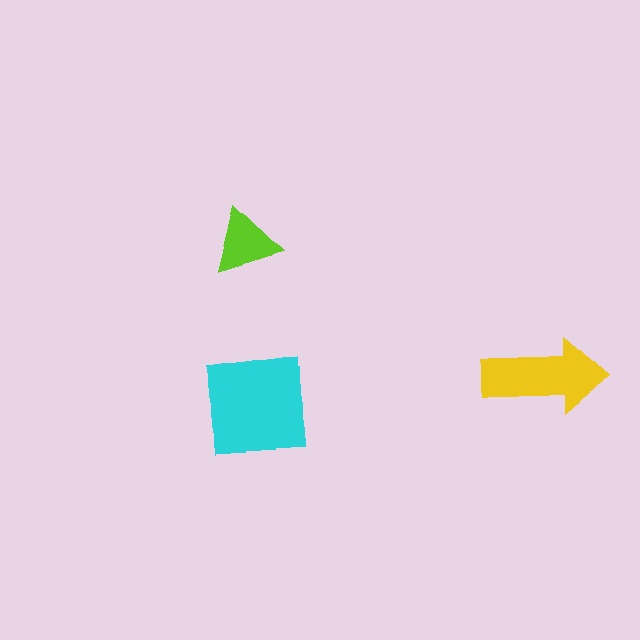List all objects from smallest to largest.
The lime triangle, the yellow arrow, the cyan square.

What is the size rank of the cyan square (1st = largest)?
1st.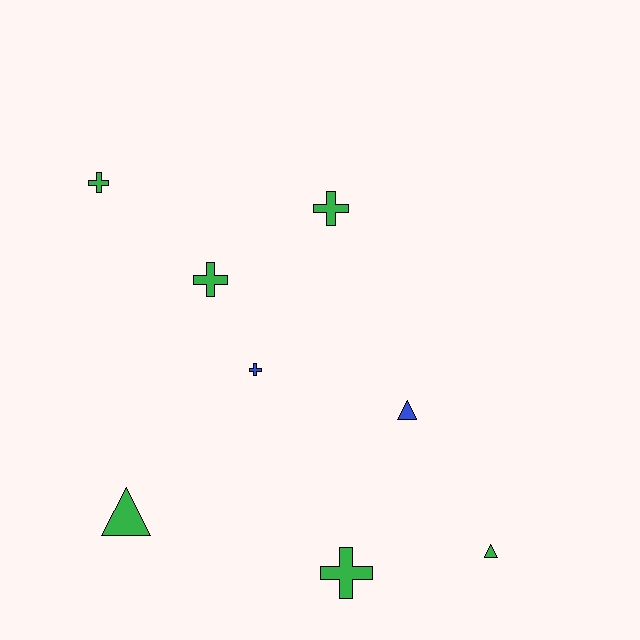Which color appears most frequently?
Green, with 6 objects.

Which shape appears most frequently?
Cross, with 5 objects.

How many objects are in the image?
There are 8 objects.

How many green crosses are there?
There are 4 green crosses.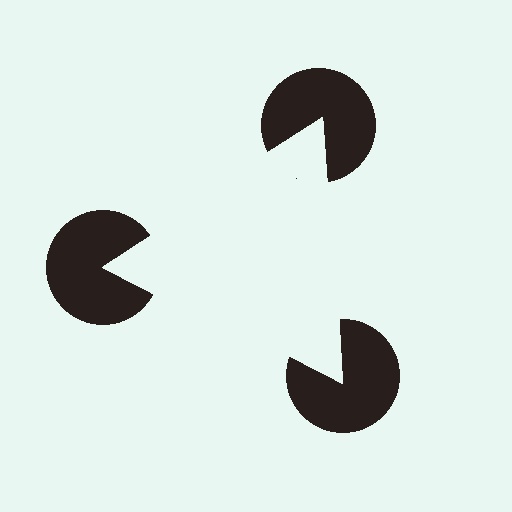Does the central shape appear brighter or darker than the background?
It typically appears slightly brighter than the background, even though no actual brightness change is drawn.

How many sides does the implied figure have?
3 sides.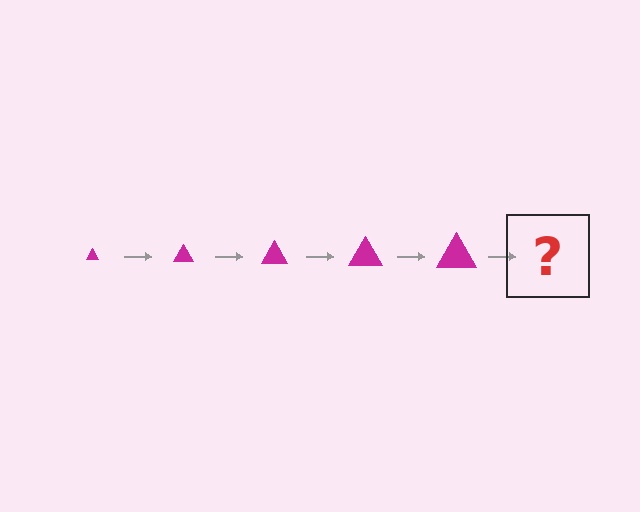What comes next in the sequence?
The next element should be a magenta triangle, larger than the previous one.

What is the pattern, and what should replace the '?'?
The pattern is that the triangle gets progressively larger each step. The '?' should be a magenta triangle, larger than the previous one.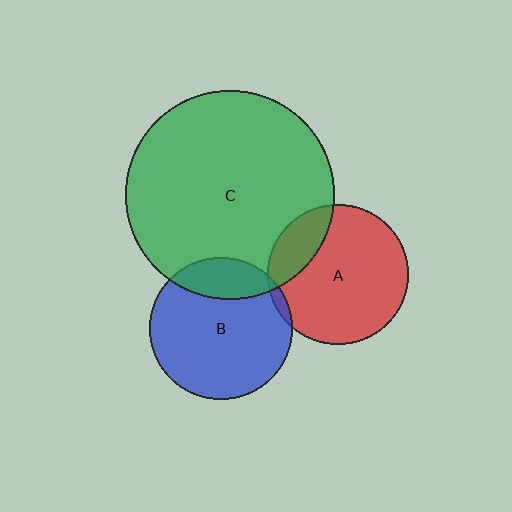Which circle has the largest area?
Circle C (green).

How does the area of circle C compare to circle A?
Approximately 2.2 times.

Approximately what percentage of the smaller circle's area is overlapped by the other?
Approximately 20%.